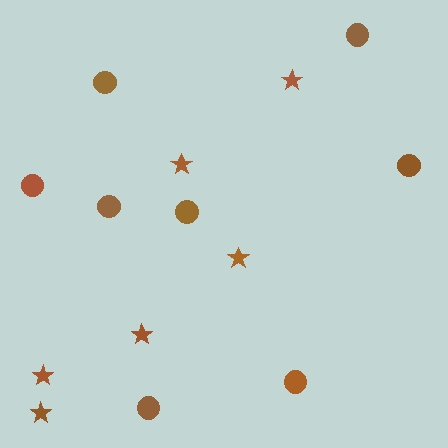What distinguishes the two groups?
There are 2 groups: one group of circles (8) and one group of stars (6).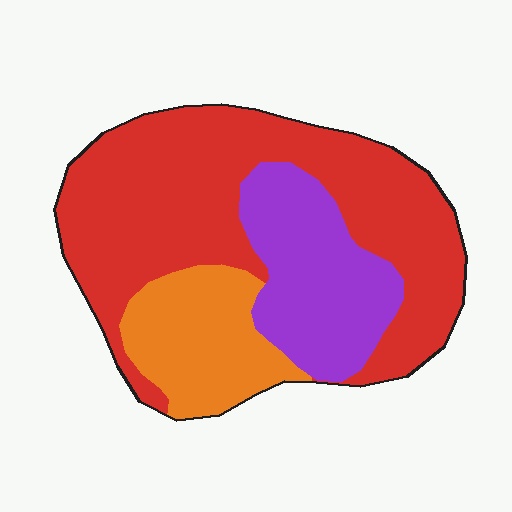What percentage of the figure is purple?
Purple covers 23% of the figure.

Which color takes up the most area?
Red, at roughly 60%.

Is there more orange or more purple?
Purple.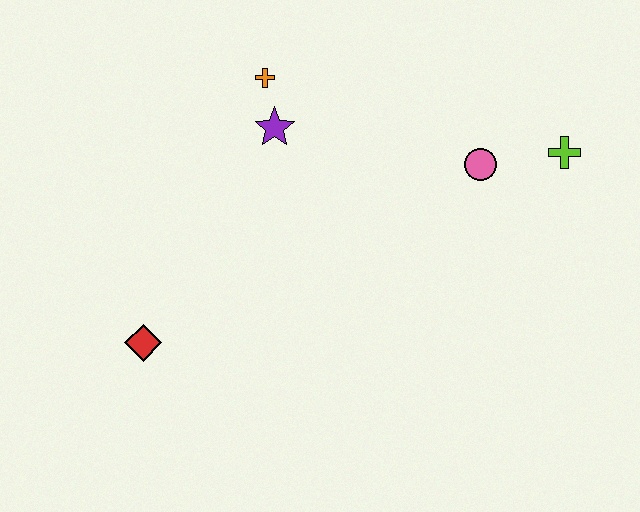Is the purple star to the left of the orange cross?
No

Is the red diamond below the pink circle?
Yes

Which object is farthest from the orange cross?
The lime cross is farthest from the orange cross.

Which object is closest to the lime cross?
The pink circle is closest to the lime cross.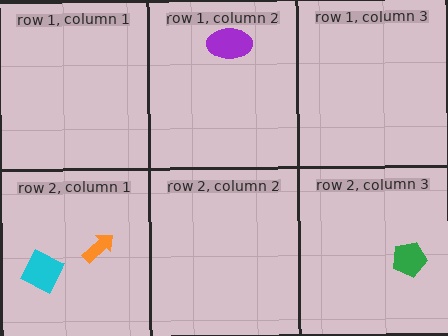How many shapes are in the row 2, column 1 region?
2.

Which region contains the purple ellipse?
The row 1, column 2 region.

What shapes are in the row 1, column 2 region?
The purple ellipse.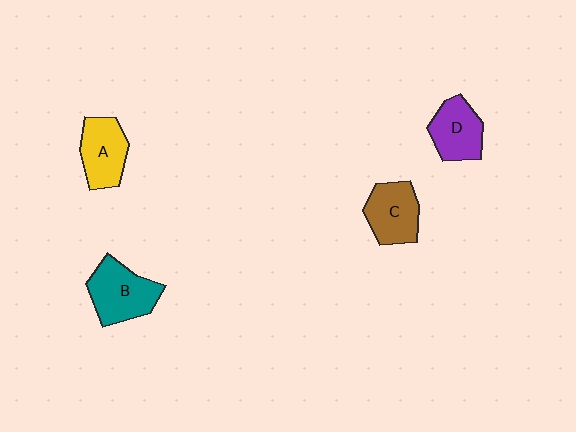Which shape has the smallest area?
Shape D (purple).